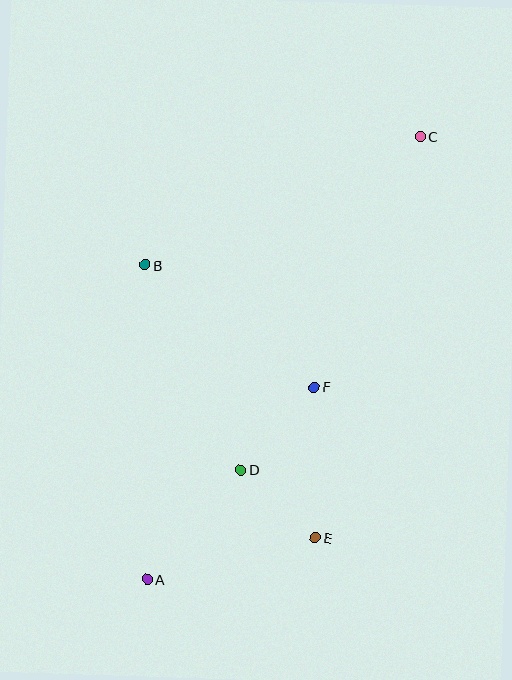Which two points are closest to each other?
Points D and E are closest to each other.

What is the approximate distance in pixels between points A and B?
The distance between A and B is approximately 314 pixels.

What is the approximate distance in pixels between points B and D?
The distance between B and D is approximately 226 pixels.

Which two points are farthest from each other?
Points A and C are farthest from each other.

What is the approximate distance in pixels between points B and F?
The distance between B and F is approximately 208 pixels.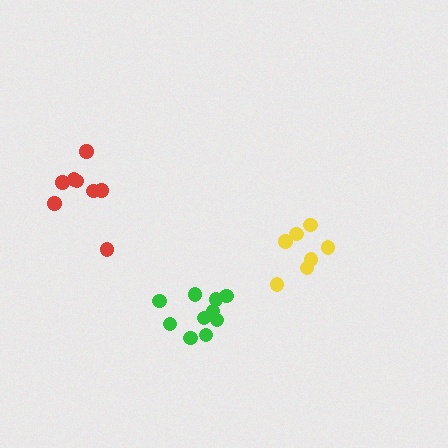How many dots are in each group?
Group 1: 10 dots, Group 2: 8 dots, Group 3: 7 dots (25 total).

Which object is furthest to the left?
The red cluster is leftmost.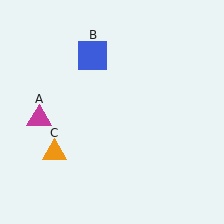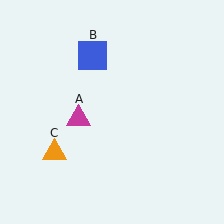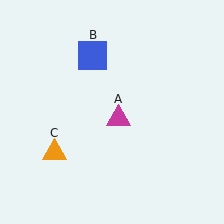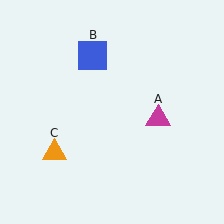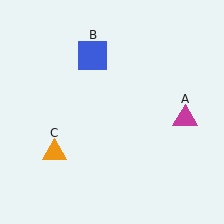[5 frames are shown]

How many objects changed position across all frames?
1 object changed position: magenta triangle (object A).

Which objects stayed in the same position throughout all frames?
Blue square (object B) and orange triangle (object C) remained stationary.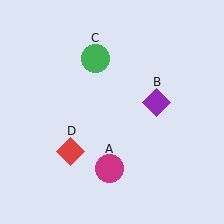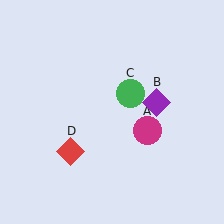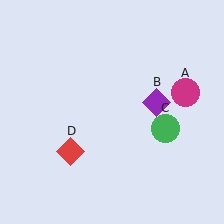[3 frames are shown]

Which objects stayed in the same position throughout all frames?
Purple diamond (object B) and red diamond (object D) remained stationary.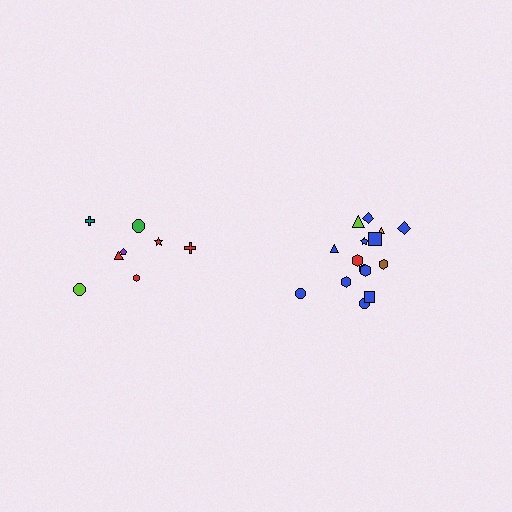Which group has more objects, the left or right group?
The right group.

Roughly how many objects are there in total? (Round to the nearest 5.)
Roughly 25 objects in total.